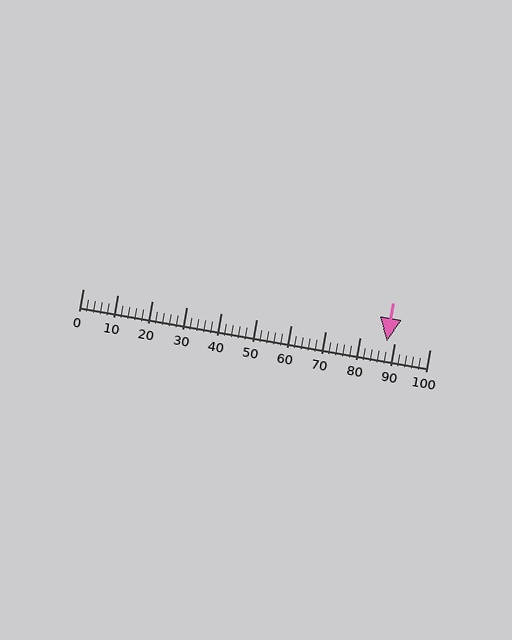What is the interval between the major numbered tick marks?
The major tick marks are spaced 10 units apart.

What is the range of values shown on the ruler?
The ruler shows values from 0 to 100.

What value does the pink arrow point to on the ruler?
The pink arrow points to approximately 88.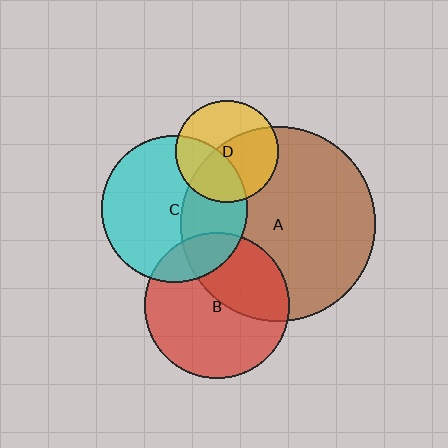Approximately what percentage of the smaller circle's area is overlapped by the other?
Approximately 40%.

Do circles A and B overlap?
Yes.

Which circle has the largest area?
Circle A (brown).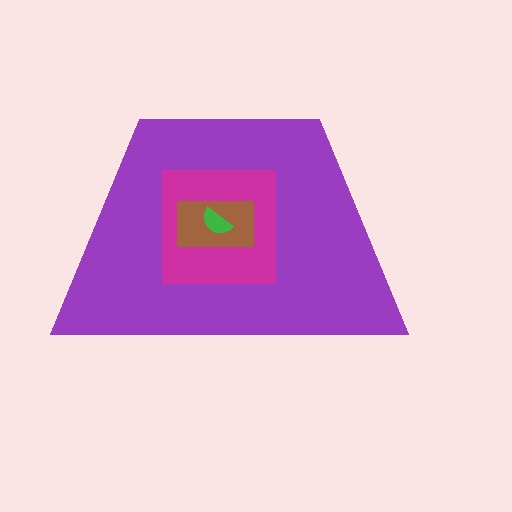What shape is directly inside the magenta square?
The brown rectangle.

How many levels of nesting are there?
4.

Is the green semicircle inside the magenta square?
Yes.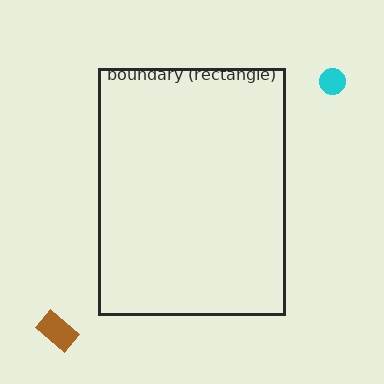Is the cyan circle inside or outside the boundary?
Outside.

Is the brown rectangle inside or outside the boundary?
Outside.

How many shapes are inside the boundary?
0 inside, 2 outside.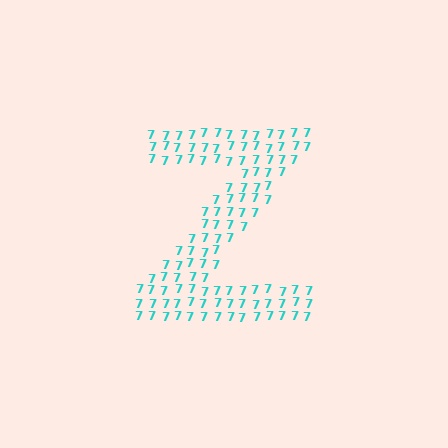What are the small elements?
The small elements are digit 7's.